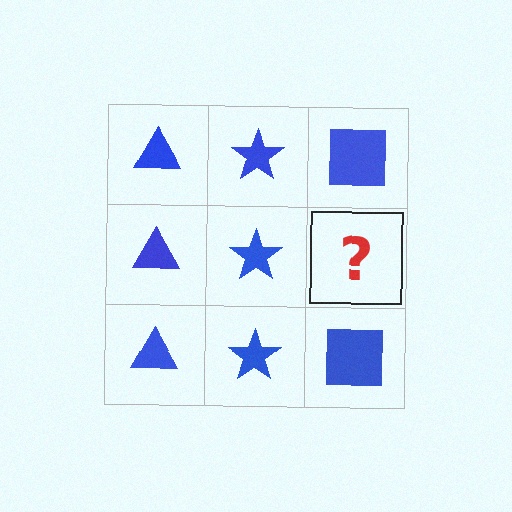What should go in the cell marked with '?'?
The missing cell should contain a blue square.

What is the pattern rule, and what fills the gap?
The rule is that each column has a consistent shape. The gap should be filled with a blue square.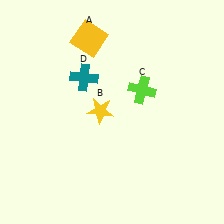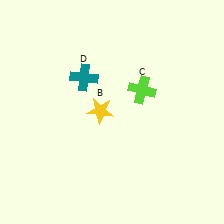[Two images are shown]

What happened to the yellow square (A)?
The yellow square (A) was removed in Image 2. It was in the top-left area of Image 1.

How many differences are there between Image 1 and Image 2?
There is 1 difference between the two images.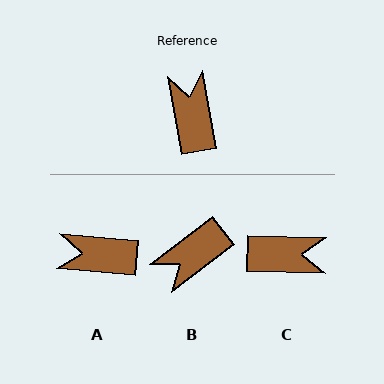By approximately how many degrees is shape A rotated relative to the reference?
Approximately 75 degrees counter-clockwise.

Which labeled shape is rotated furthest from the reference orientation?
B, about 117 degrees away.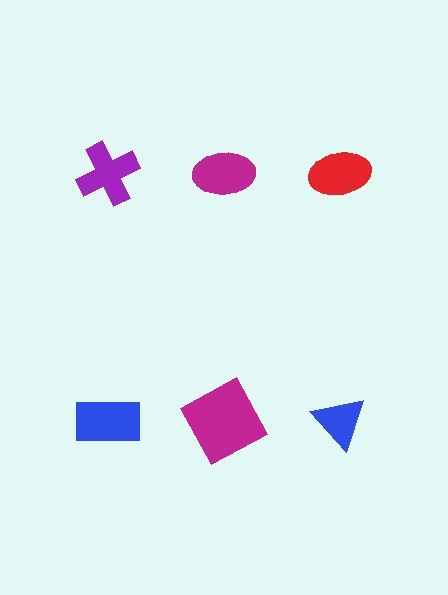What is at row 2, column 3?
A blue triangle.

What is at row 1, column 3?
A red ellipse.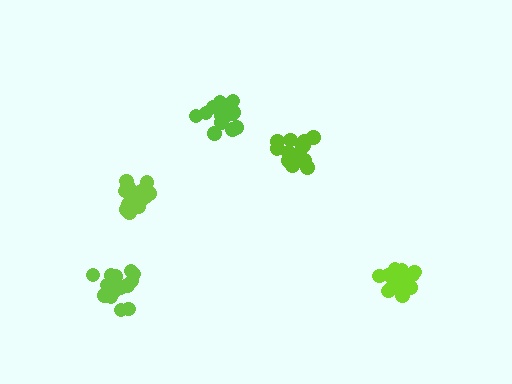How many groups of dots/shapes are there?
There are 5 groups.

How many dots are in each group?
Group 1: 16 dots, Group 2: 20 dots, Group 3: 19 dots, Group 4: 19 dots, Group 5: 16 dots (90 total).